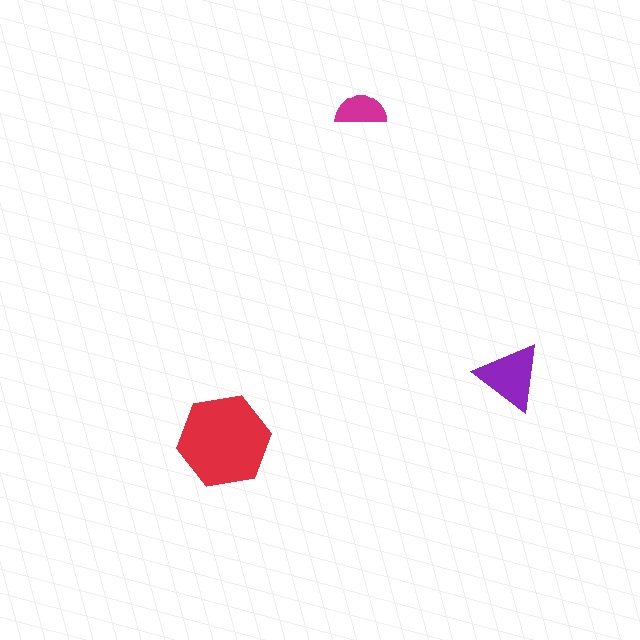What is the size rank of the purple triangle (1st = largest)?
2nd.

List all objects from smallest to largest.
The magenta semicircle, the purple triangle, the red hexagon.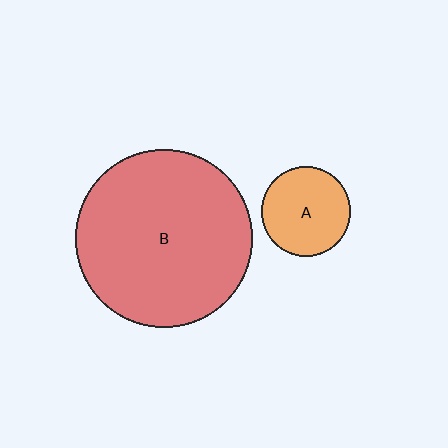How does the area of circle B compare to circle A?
Approximately 3.9 times.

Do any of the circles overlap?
No, none of the circles overlap.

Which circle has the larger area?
Circle B (red).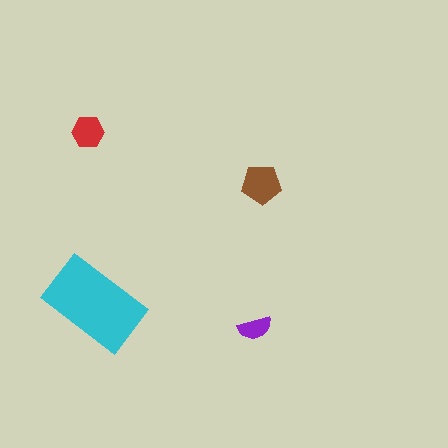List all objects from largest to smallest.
The cyan rectangle, the brown pentagon, the red hexagon, the purple semicircle.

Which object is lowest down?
The purple semicircle is bottommost.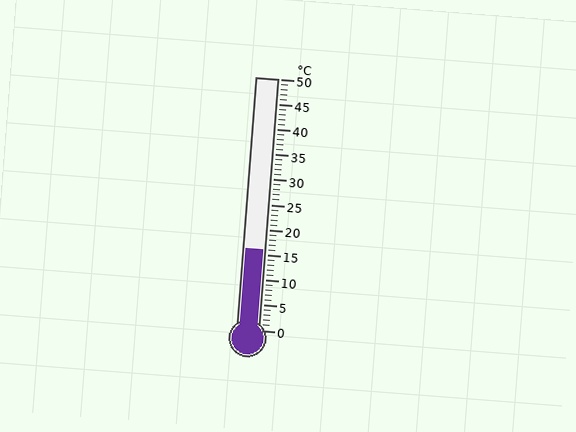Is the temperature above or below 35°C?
The temperature is below 35°C.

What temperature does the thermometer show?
The thermometer shows approximately 16°C.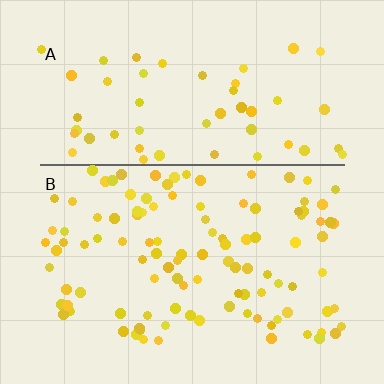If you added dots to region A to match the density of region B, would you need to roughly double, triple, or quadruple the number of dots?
Approximately double.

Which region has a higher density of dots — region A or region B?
B (the bottom).